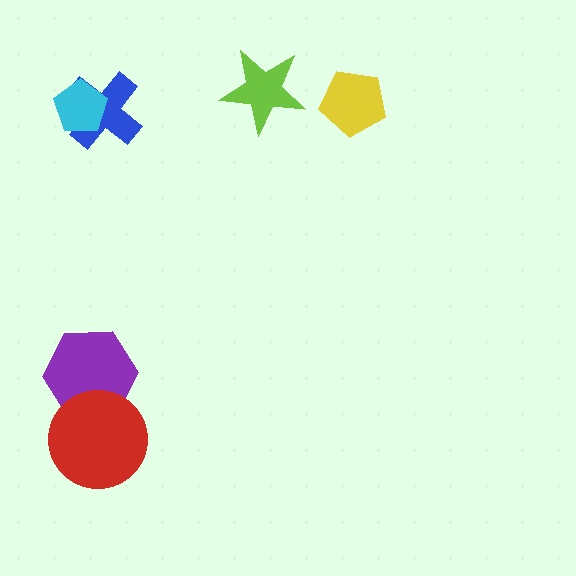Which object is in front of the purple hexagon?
The red circle is in front of the purple hexagon.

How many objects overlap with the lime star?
0 objects overlap with the lime star.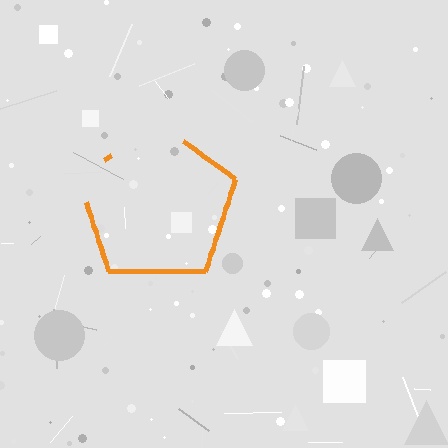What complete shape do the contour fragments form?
The contour fragments form a pentagon.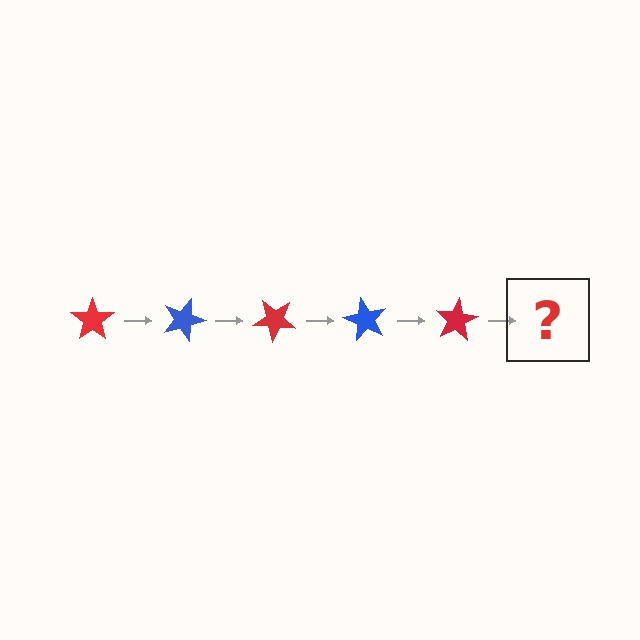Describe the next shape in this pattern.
It should be a blue star, rotated 100 degrees from the start.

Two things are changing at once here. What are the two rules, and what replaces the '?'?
The two rules are that it rotates 20 degrees each step and the color cycles through red and blue. The '?' should be a blue star, rotated 100 degrees from the start.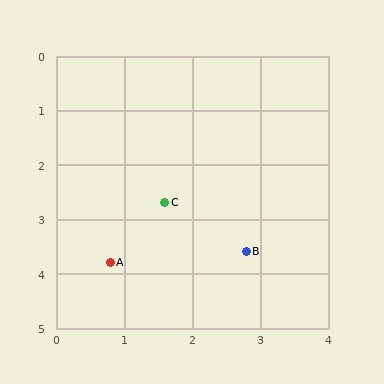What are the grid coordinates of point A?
Point A is at approximately (0.8, 3.8).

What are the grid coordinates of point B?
Point B is at approximately (2.8, 3.6).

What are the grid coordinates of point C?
Point C is at approximately (1.6, 2.7).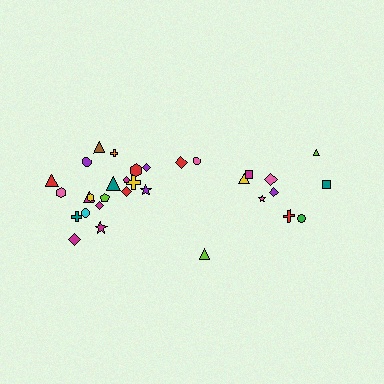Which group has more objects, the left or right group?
The left group.